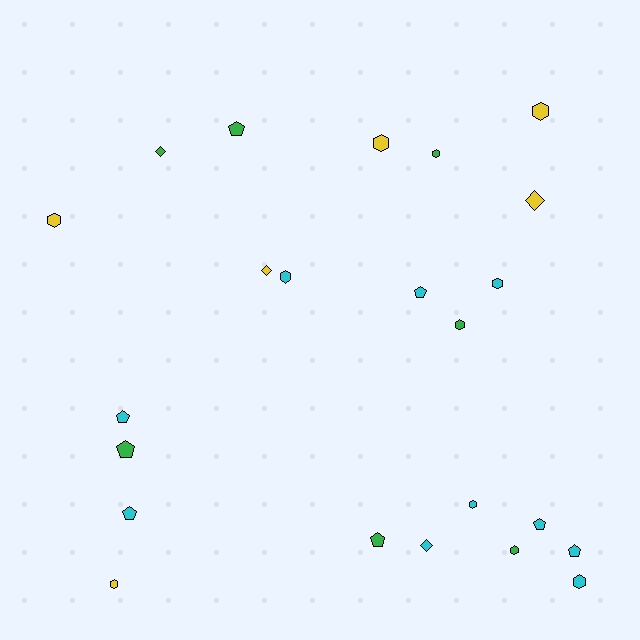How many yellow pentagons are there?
There are no yellow pentagons.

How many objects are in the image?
There are 23 objects.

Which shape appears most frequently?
Hexagon, with 11 objects.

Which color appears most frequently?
Cyan, with 10 objects.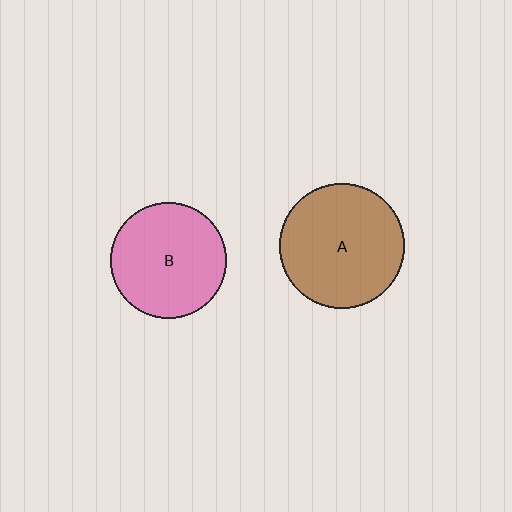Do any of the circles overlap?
No, none of the circles overlap.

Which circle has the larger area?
Circle A (brown).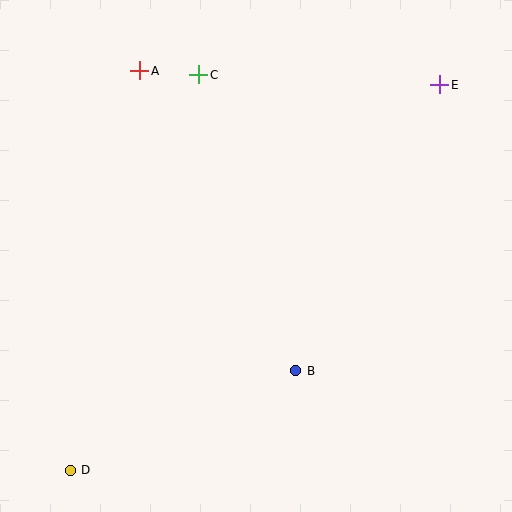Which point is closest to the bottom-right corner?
Point B is closest to the bottom-right corner.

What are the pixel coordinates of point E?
Point E is at (440, 85).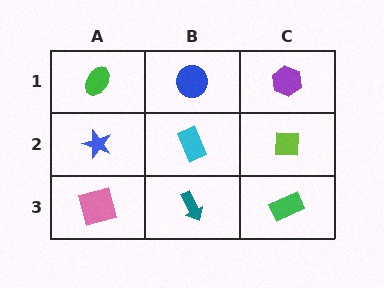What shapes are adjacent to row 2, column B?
A blue circle (row 1, column B), a teal arrow (row 3, column B), a blue star (row 2, column A), a lime square (row 2, column C).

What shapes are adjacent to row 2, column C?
A purple hexagon (row 1, column C), a green rectangle (row 3, column C), a cyan rectangle (row 2, column B).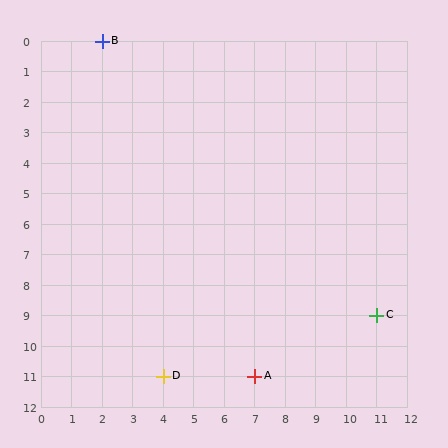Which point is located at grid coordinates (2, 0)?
Point B is at (2, 0).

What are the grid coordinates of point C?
Point C is at grid coordinates (11, 9).